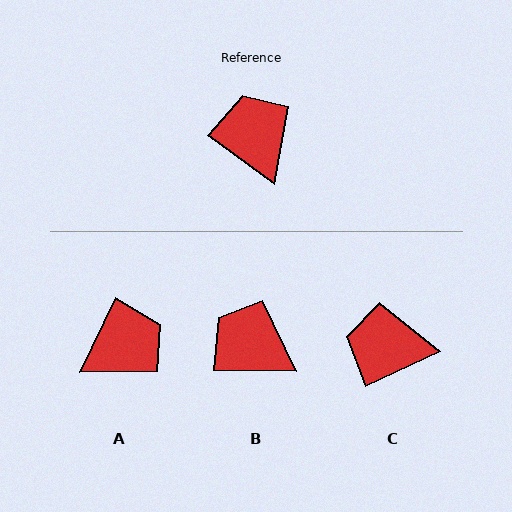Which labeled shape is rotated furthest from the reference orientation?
A, about 79 degrees away.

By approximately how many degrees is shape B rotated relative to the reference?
Approximately 35 degrees counter-clockwise.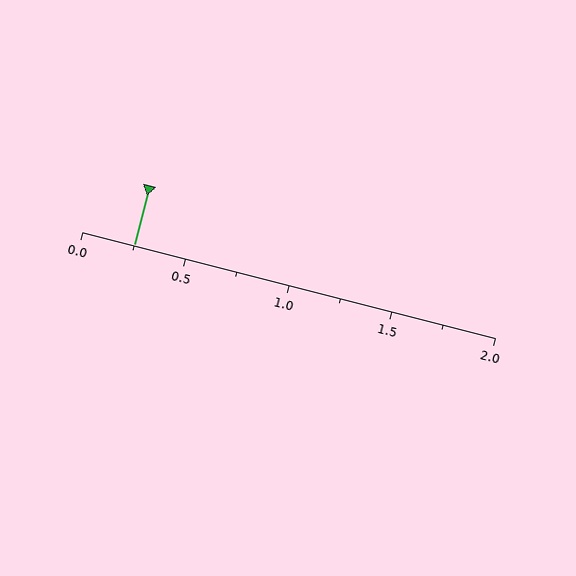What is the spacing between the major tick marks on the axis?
The major ticks are spaced 0.5 apart.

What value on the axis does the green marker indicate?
The marker indicates approximately 0.25.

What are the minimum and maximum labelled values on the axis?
The axis runs from 0.0 to 2.0.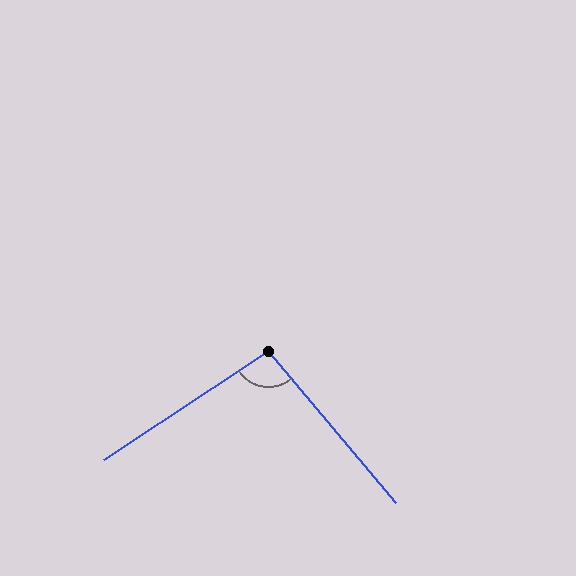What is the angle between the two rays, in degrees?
Approximately 97 degrees.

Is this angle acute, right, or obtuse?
It is obtuse.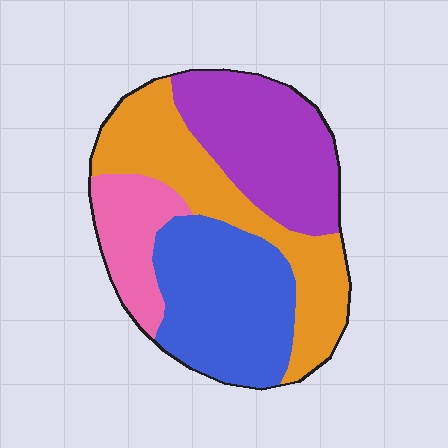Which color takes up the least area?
Pink, at roughly 15%.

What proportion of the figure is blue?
Blue takes up about one third (1/3) of the figure.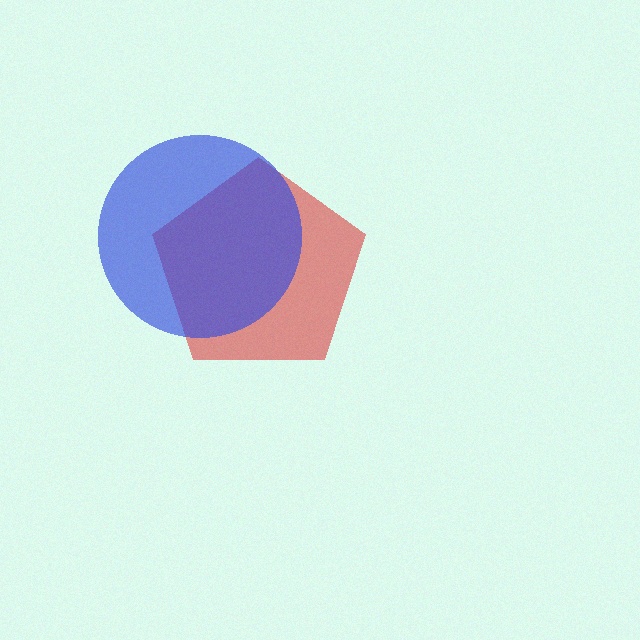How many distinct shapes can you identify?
There are 2 distinct shapes: a red pentagon, a blue circle.